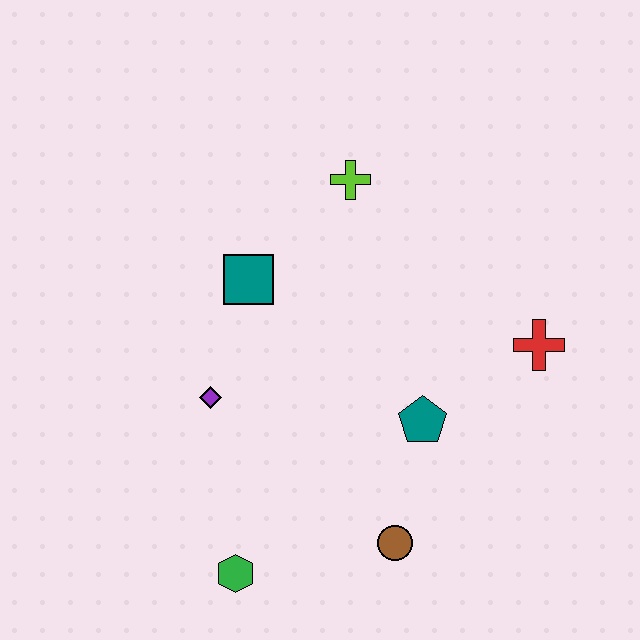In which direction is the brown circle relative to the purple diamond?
The brown circle is to the right of the purple diamond.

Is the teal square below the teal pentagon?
No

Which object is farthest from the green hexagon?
The lime cross is farthest from the green hexagon.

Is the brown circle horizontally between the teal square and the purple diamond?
No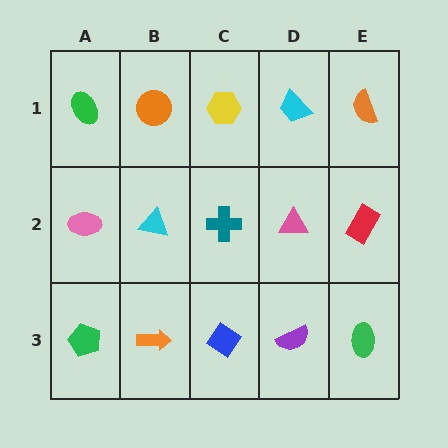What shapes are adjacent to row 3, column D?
A pink triangle (row 2, column D), a blue diamond (row 3, column C), a green ellipse (row 3, column E).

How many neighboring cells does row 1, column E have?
2.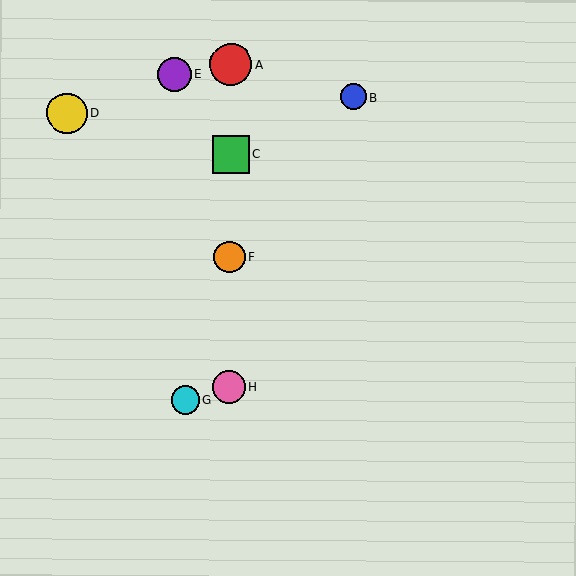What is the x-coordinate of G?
Object G is at x≈186.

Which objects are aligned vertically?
Objects A, C, F, H are aligned vertically.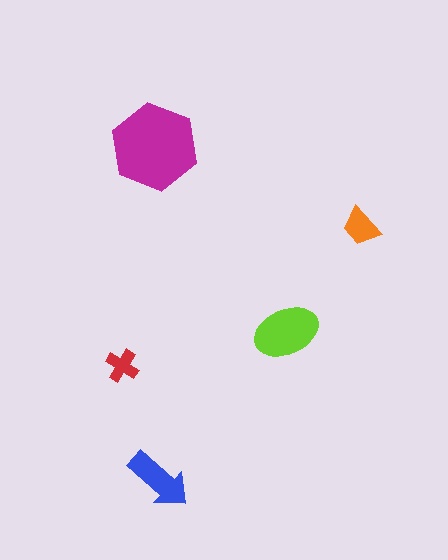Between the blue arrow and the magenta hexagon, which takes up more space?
The magenta hexagon.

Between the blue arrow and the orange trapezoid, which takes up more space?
The blue arrow.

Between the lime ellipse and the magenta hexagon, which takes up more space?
The magenta hexagon.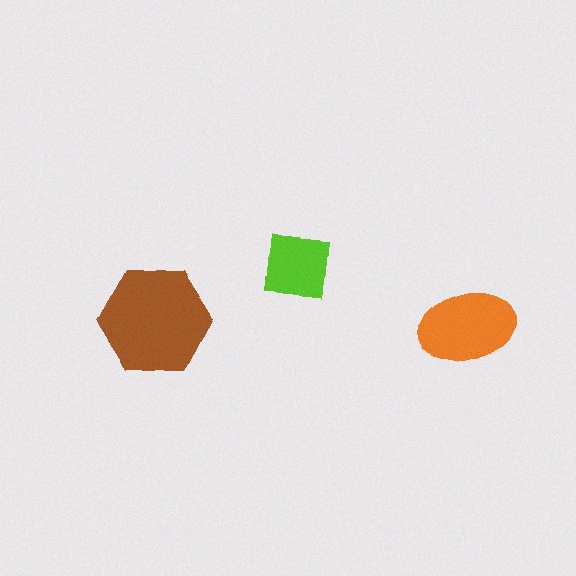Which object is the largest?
The brown hexagon.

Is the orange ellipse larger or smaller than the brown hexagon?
Smaller.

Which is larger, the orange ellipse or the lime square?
The orange ellipse.